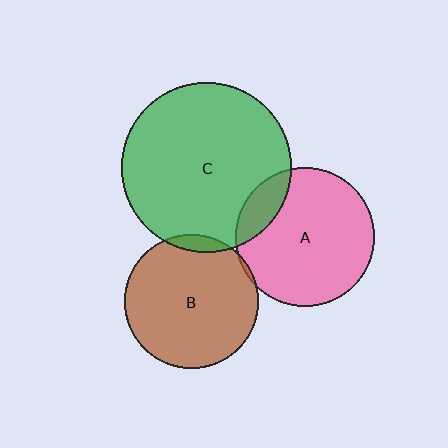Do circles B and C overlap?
Yes.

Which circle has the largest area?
Circle C (green).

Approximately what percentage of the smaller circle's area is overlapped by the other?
Approximately 5%.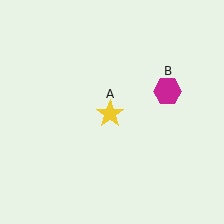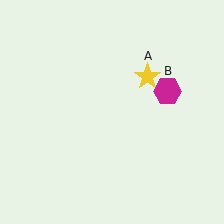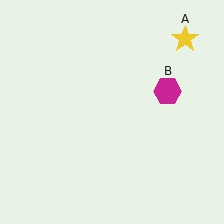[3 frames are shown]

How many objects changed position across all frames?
1 object changed position: yellow star (object A).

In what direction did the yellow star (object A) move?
The yellow star (object A) moved up and to the right.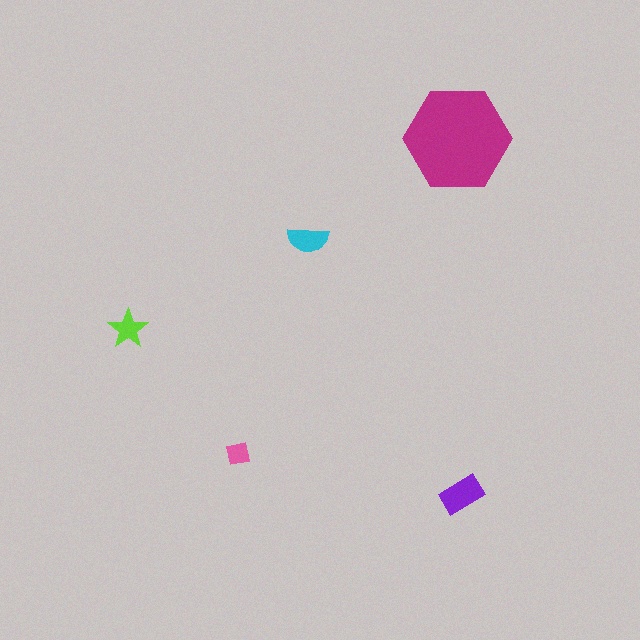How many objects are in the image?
There are 5 objects in the image.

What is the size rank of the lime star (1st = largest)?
4th.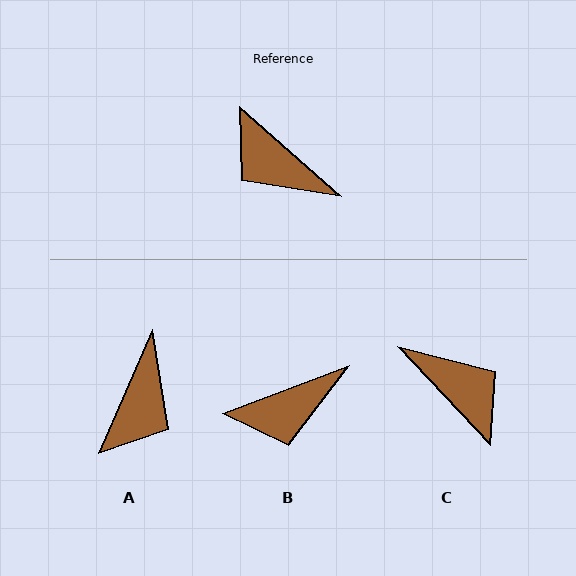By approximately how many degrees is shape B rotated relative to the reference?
Approximately 62 degrees counter-clockwise.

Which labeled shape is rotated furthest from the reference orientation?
C, about 174 degrees away.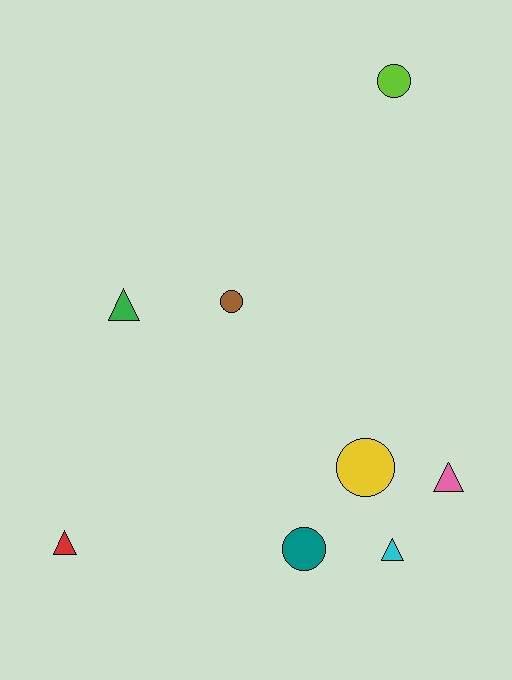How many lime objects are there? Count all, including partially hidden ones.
There is 1 lime object.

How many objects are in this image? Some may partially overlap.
There are 8 objects.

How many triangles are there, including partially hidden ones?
There are 4 triangles.